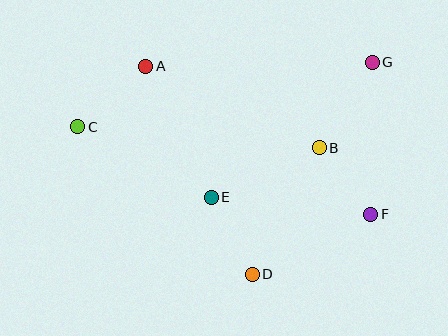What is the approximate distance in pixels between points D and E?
The distance between D and E is approximately 87 pixels.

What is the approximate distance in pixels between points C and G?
The distance between C and G is approximately 301 pixels.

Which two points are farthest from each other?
Points C and F are farthest from each other.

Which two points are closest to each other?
Points B and F are closest to each other.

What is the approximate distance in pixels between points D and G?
The distance between D and G is approximately 244 pixels.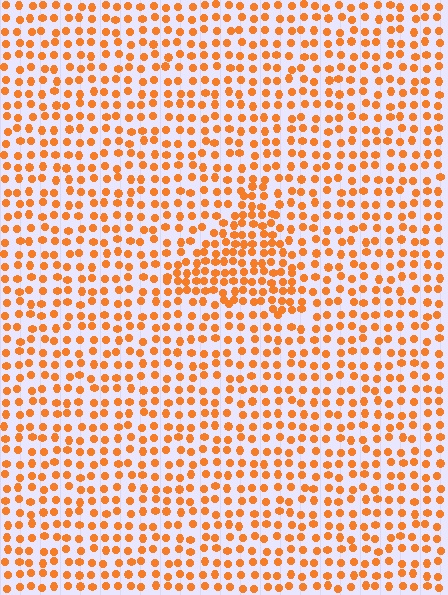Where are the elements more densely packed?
The elements are more densely packed inside the triangle boundary.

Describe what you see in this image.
The image contains small orange elements arranged at two different densities. A triangle-shaped region is visible where the elements are more densely packed than the surrounding area.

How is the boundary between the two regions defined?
The boundary is defined by a change in element density (approximately 1.7x ratio). All elements are the same color, size, and shape.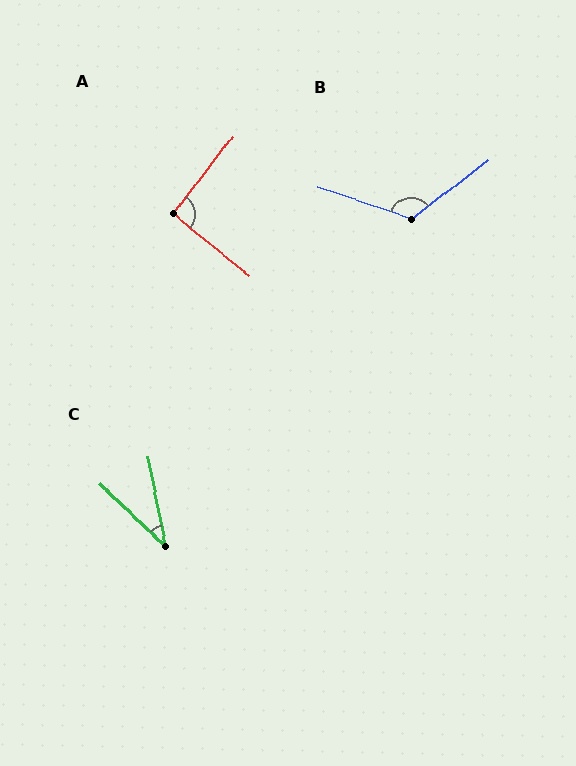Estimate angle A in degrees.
Approximately 91 degrees.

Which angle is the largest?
B, at approximately 124 degrees.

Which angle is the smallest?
C, at approximately 35 degrees.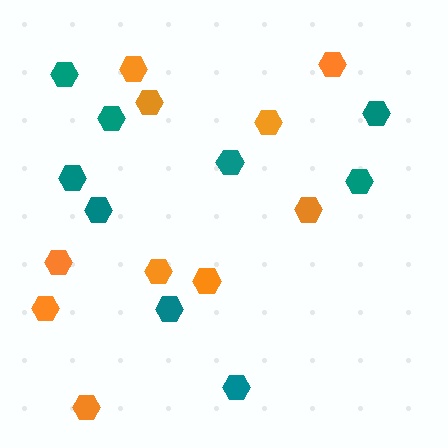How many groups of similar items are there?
There are 2 groups: one group of orange hexagons (10) and one group of teal hexagons (9).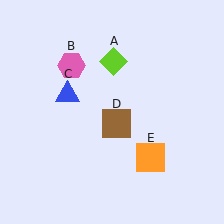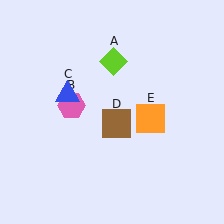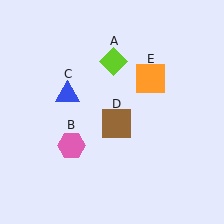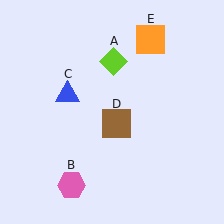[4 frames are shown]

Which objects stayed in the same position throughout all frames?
Lime diamond (object A) and blue triangle (object C) and brown square (object D) remained stationary.